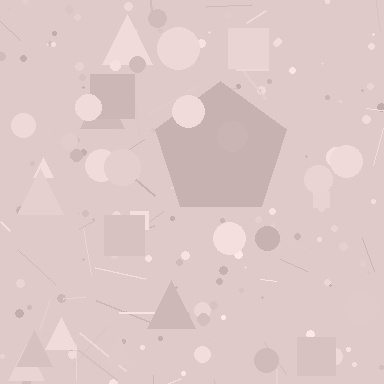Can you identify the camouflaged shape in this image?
The camouflaged shape is a pentagon.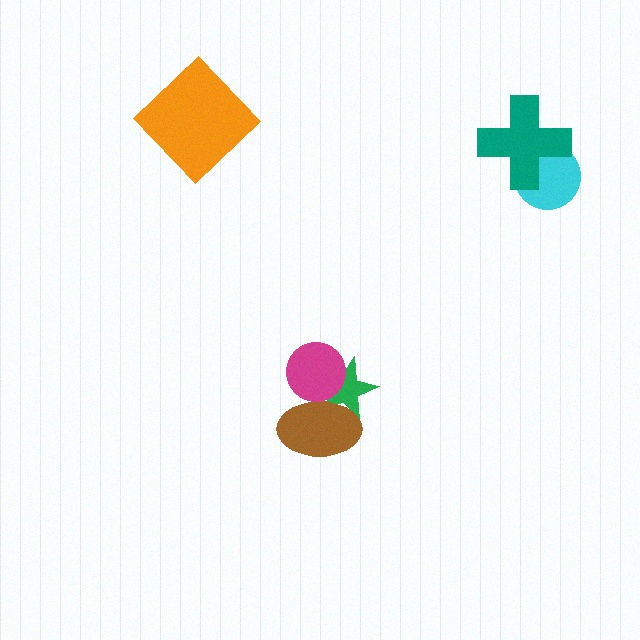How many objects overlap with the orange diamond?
0 objects overlap with the orange diamond.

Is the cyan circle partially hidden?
Yes, it is partially covered by another shape.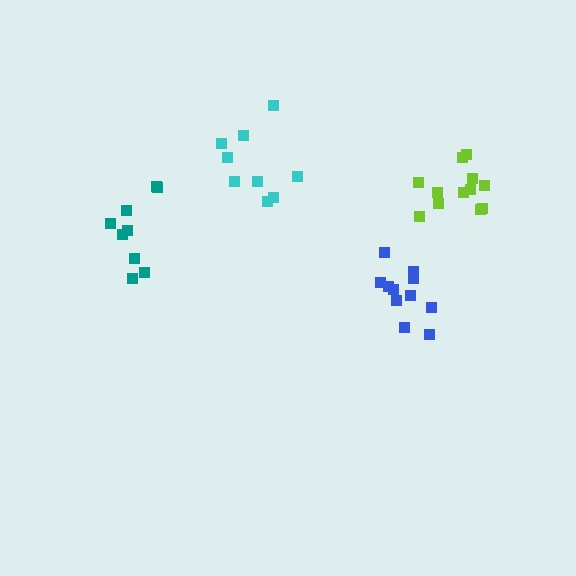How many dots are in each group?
Group 1: 11 dots, Group 2: 9 dots, Group 3: 12 dots, Group 4: 9 dots (41 total).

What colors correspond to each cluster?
The clusters are colored: blue, teal, lime, cyan.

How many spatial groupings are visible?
There are 4 spatial groupings.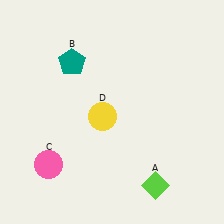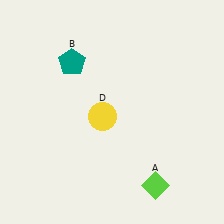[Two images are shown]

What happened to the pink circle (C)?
The pink circle (C) was removed in Image 2. It was in the bottom-left area of Image 1.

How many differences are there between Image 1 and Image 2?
There is 1 difference between the two images.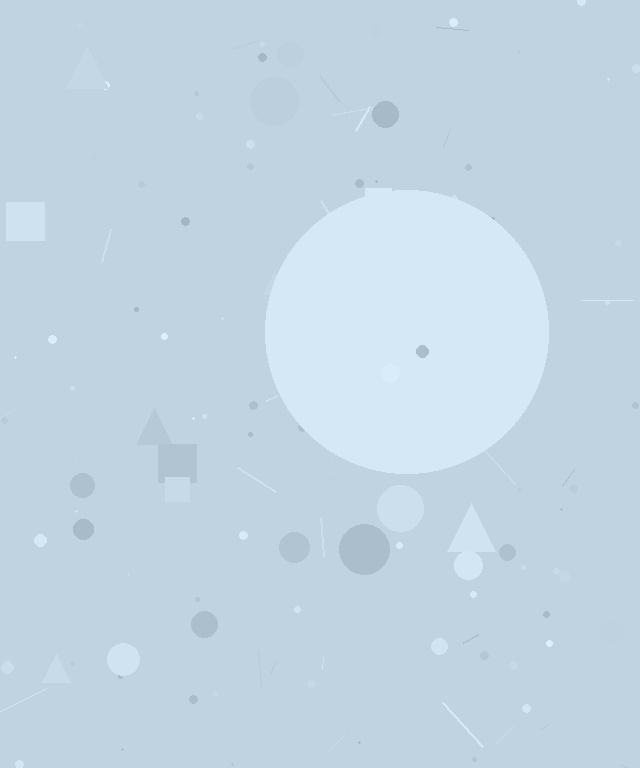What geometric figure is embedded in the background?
A circle is embedded in the background.